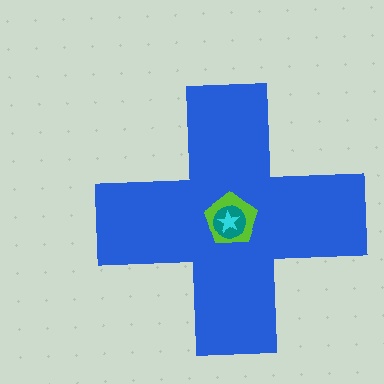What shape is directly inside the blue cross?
The lime pentagon.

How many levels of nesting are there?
4.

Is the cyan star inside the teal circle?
Yes.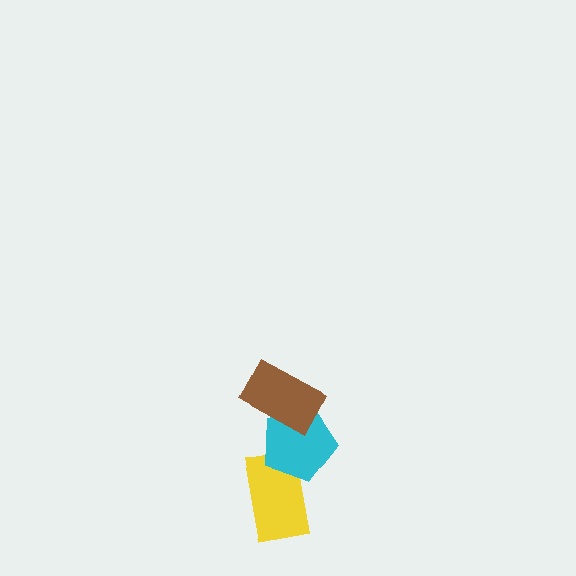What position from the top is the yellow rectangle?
The yellow rectangle is 3rd from the top.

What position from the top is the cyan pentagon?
The cyan pentagon is 2nd from the top.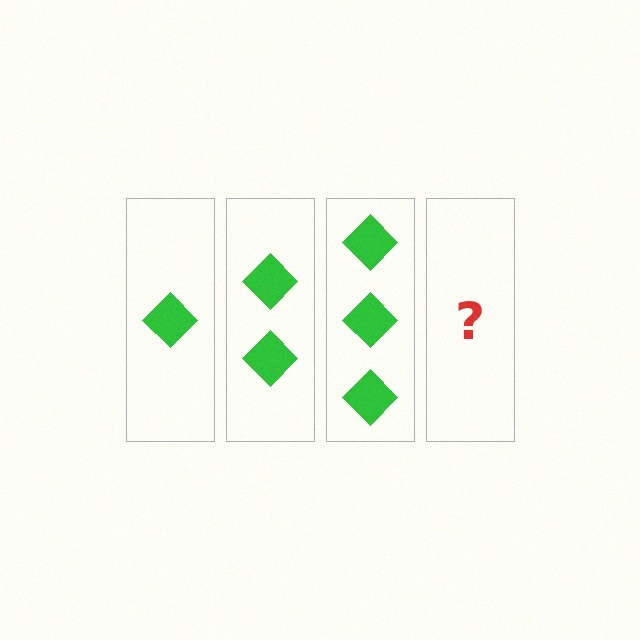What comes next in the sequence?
The next element should be 4 diamonds.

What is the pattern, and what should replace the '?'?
The pattern is that each step adds one more diamond. The '?' should be 4 diamonds.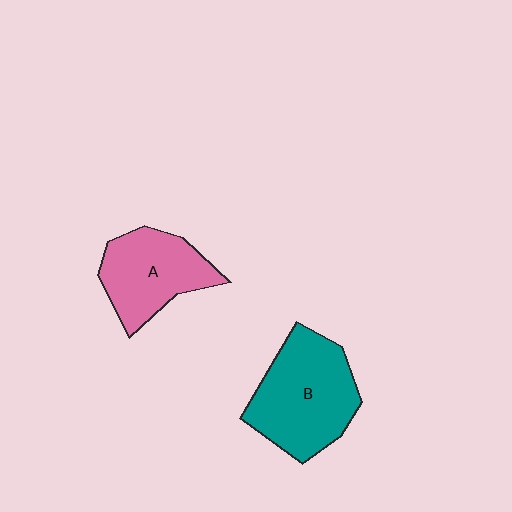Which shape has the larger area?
Shape B (teal).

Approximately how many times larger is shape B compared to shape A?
Approximately 1.3 times.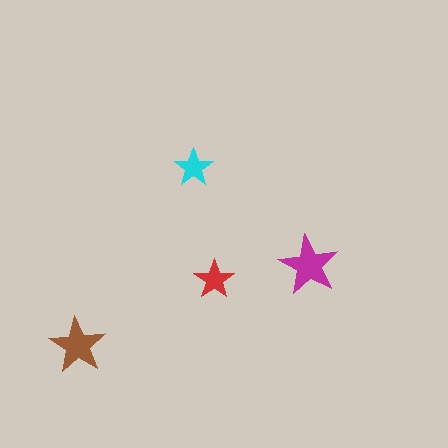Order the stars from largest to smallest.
the magenta one, the brown one, the red one, the cyan one.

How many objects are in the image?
There are 4 objects in the image.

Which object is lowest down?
The brown star is bottommost.